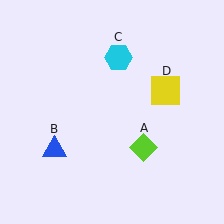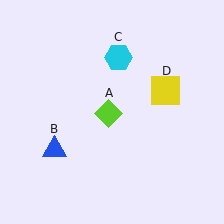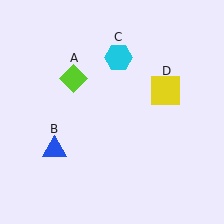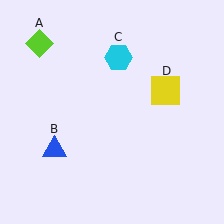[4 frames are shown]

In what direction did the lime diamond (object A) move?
The lime diamond (object A) moved up and to the left.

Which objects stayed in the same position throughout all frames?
Blue triangle (object B) and cyan hexagon (object C) and yellow square (object D) remained stationary.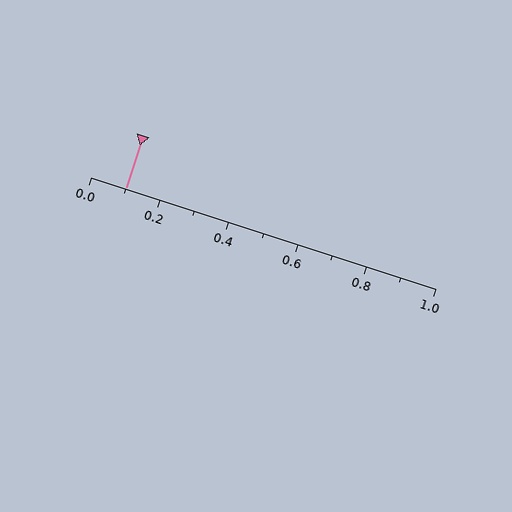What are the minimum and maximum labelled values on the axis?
The axis runs from 0.0 to 1.0.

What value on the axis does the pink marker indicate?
The marker indicates approximately 0.1.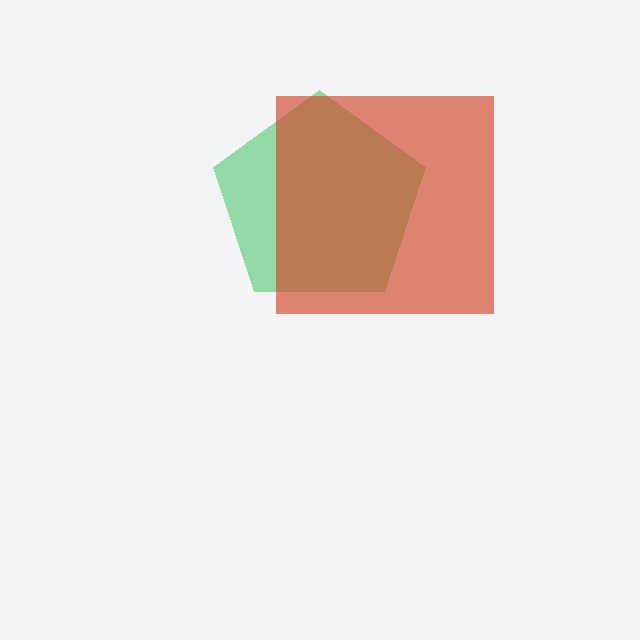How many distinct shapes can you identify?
There are 2 distinct shapes: a green pentagon, a red square.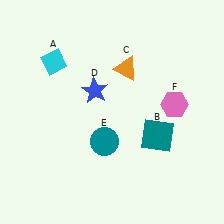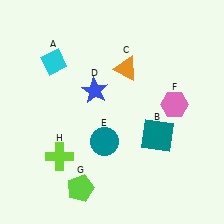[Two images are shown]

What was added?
A lime pentagon (G), a lime cross (H) were added in Image 2.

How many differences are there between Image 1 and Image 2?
There are 2 differences between the two images.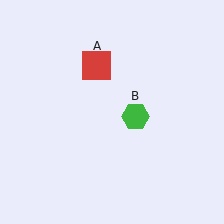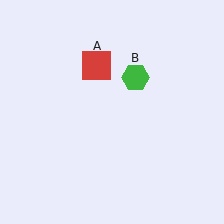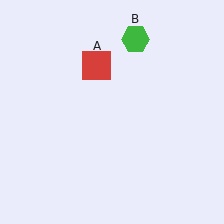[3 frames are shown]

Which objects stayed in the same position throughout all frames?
Red square (object A) remained stationary.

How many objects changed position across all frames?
1 object changed position: green hexagon (object B).